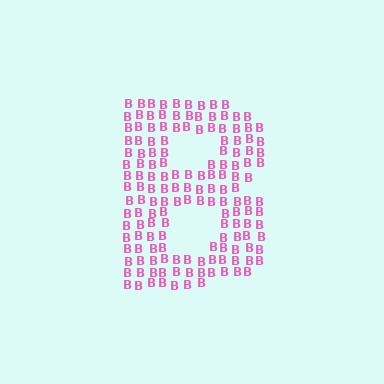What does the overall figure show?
The overall figure shows the letter B.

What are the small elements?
The small elements are letter B's.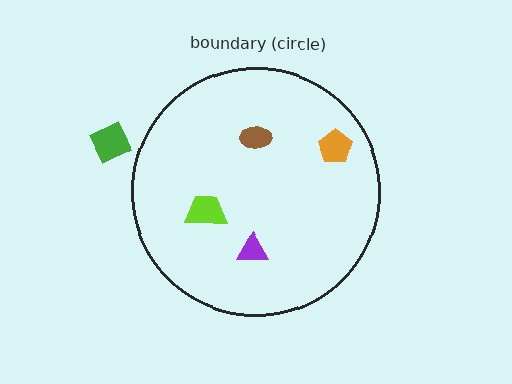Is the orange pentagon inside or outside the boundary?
Inside.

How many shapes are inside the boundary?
4 inside, 1 outside.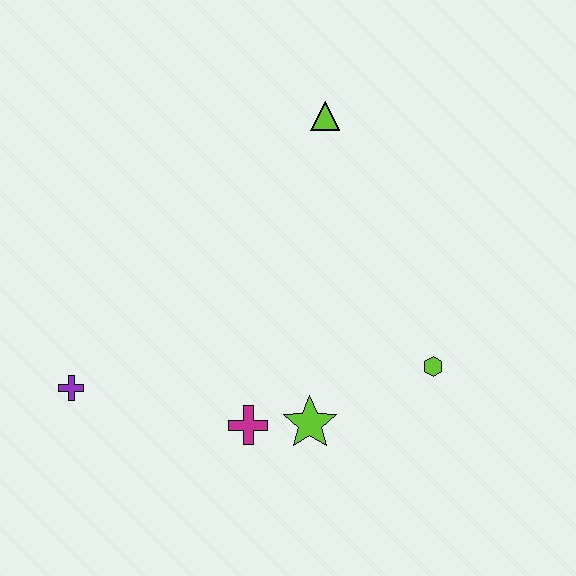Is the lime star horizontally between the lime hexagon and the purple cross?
Yes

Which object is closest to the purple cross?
The magenta cross is closest to the purple cross.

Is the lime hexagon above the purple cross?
Yes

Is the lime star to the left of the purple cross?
No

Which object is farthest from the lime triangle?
The purple cross is farthest from the lime triangle.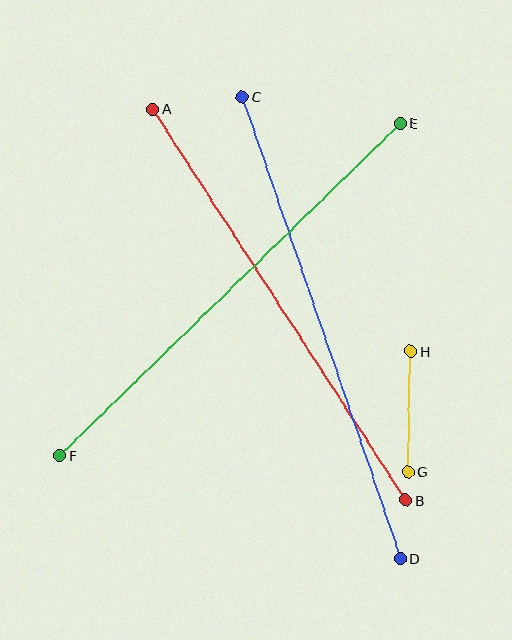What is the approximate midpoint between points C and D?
The midpoint is at approximately (321, 328) pixels.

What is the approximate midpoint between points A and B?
The midpoint is at approximately (279, 305) pixels.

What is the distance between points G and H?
The distance is approximately 120 pixels.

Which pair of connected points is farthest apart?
Points C and D are farthest apart.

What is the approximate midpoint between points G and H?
The midpoint is at approximately (409, 411) pixels.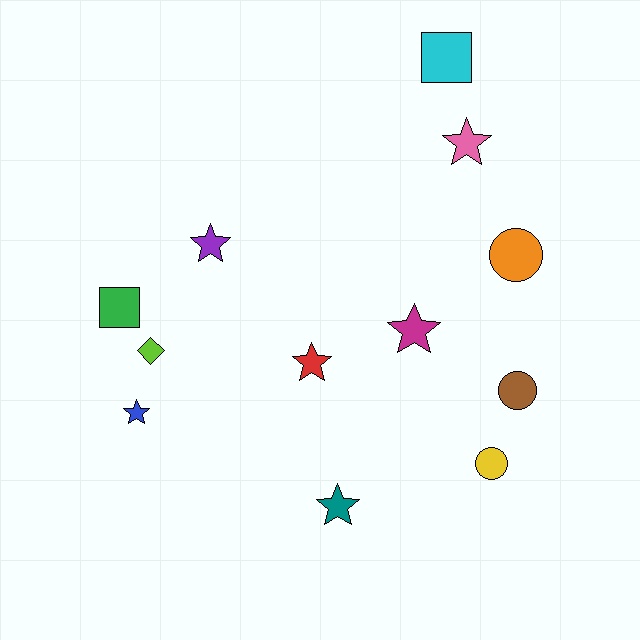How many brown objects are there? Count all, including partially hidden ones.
There is 1 brown object.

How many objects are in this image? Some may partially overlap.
There are 12 objects.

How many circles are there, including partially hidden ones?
There are 3 circles.